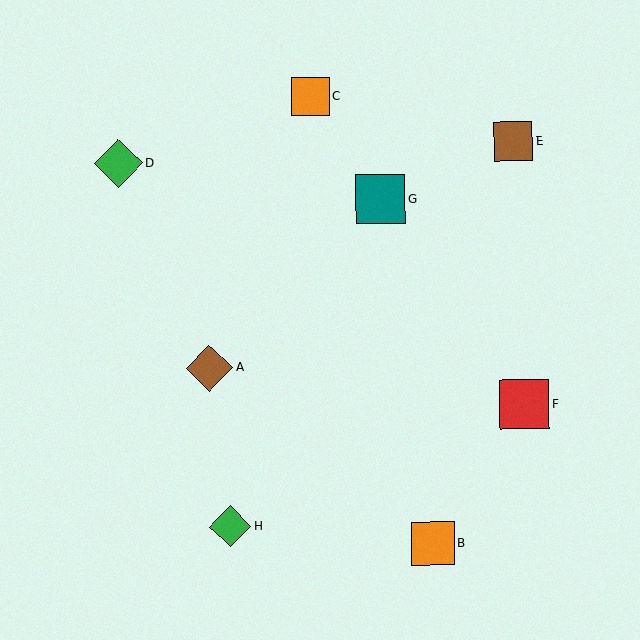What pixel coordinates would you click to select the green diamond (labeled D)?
Click at (118, 164) to select the green diamond D.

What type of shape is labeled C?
Shape C is an orange square.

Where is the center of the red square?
The center of the red square is at (525, 404).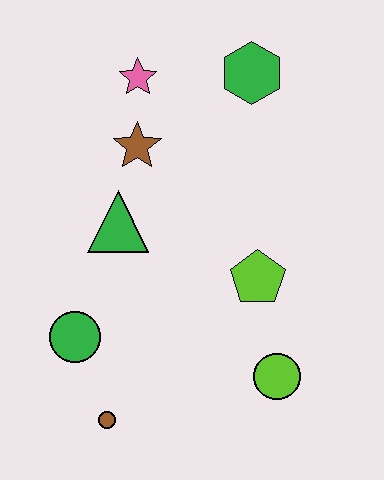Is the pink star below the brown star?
No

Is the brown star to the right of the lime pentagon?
No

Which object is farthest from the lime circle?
The pink star is farthest from the lime circle.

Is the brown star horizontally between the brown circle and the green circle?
No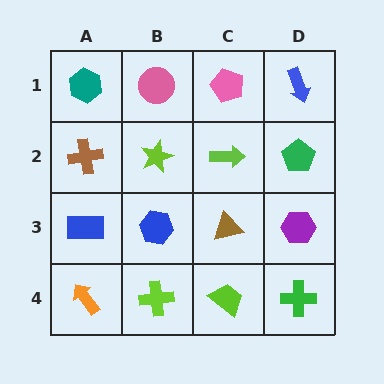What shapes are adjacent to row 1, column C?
A lime arrow (row 2, column C), a pink circle (row 1, column B), a blue arrow (row 1, column D).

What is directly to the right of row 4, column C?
A green cross.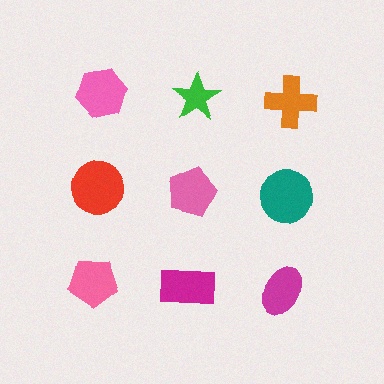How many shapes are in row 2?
3 shapes.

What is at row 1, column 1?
A pink hexagon.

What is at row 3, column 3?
A magenta ellipse.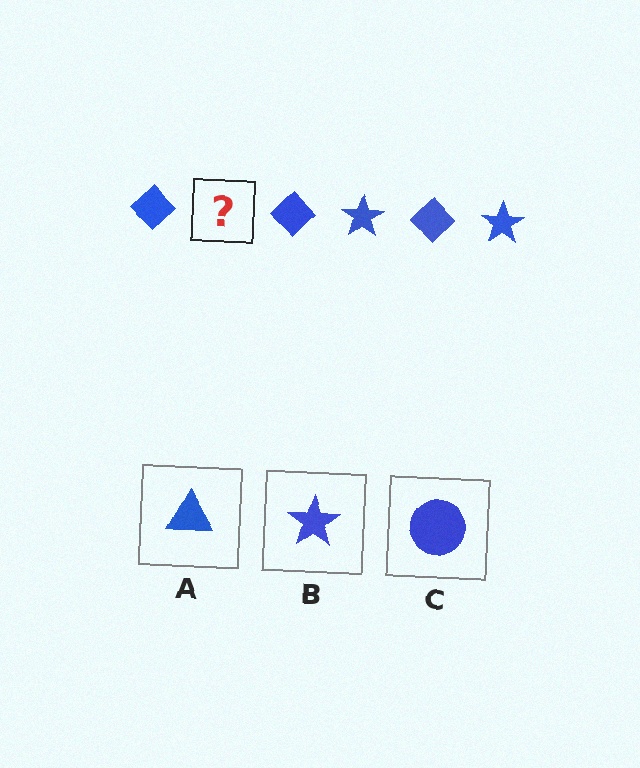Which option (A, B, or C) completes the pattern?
B.